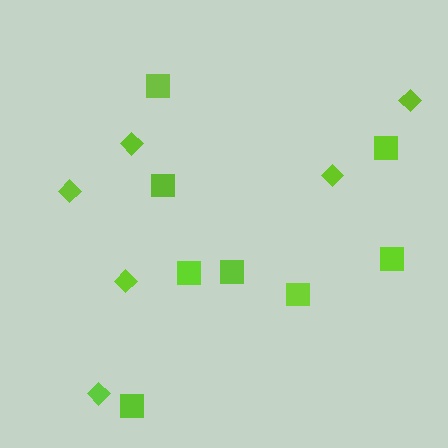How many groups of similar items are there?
There are 2 groups: one group of diamonds (6) and one group of squares (8).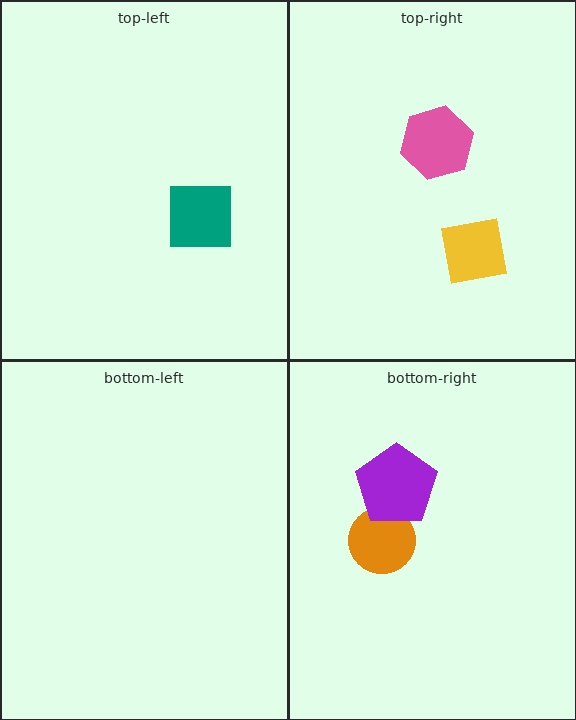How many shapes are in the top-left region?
1.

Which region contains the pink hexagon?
The top-right region.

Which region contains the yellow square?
The top-right region.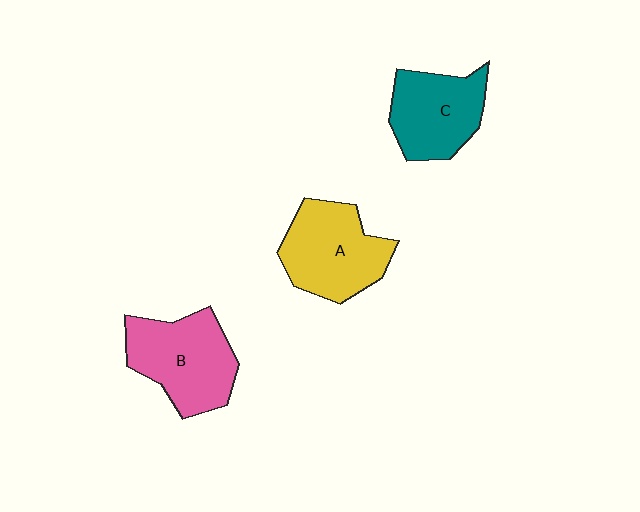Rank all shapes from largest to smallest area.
From largest to smallest: B (pink), A (yellow), C (teal).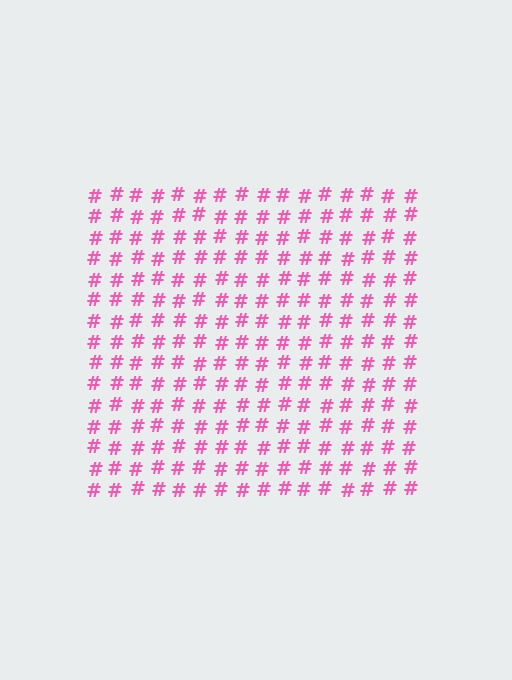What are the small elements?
The small elements are hash symbols.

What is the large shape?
The large shape is a square.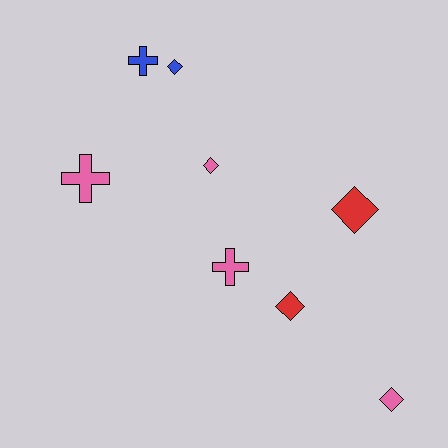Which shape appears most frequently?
Diamond, with 5 objects.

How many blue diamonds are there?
There is 1 blue diamond.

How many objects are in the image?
There are 8 objects.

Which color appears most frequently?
Pink, with 4 objects.